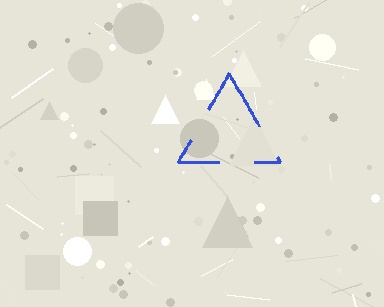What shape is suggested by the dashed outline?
The dashed outline suggests a triangle.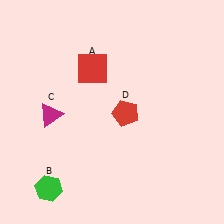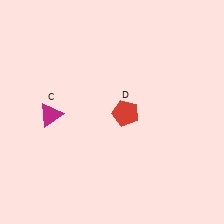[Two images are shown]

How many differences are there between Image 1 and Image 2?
There are 2 differences between the two images.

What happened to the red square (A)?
The red square (A) was removed in Image 2. It was in the top-left area of Image 1.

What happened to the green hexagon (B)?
The green hexagon (B) was removed in Image 2. It was in the bottom-left area of Image 1.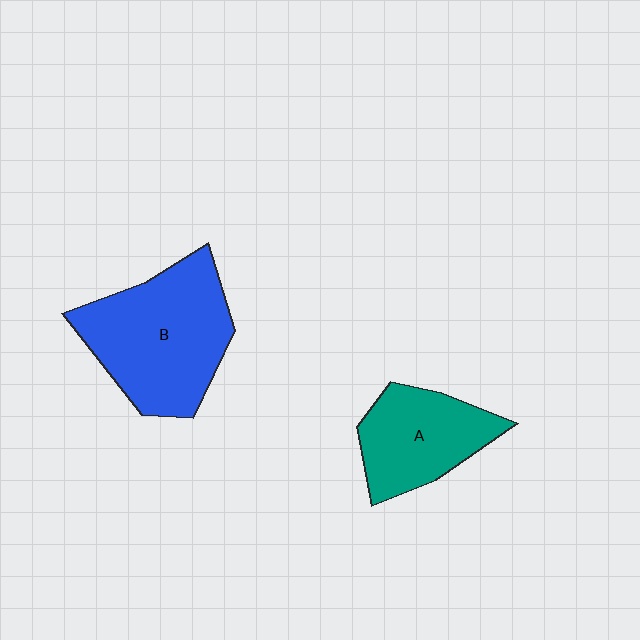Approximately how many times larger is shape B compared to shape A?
Approximately 1.5 times.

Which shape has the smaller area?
Shape A (teal).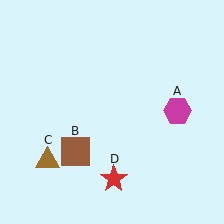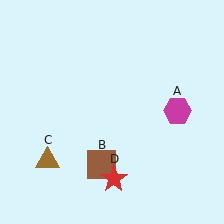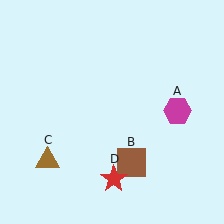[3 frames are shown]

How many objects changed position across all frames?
1 object changed position: brown square (object B).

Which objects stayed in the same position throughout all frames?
Magenta hexagon (object A) and brown triangle (object C) and red star (object D) remained stationary.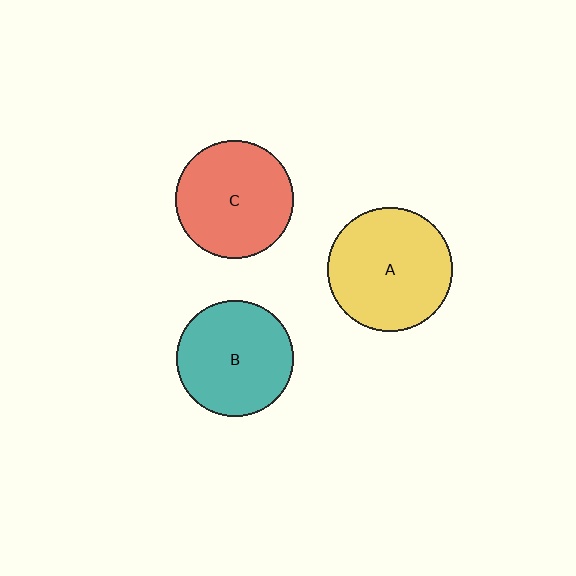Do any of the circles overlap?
No, none of the circles overlap.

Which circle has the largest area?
Circle A (yellow).